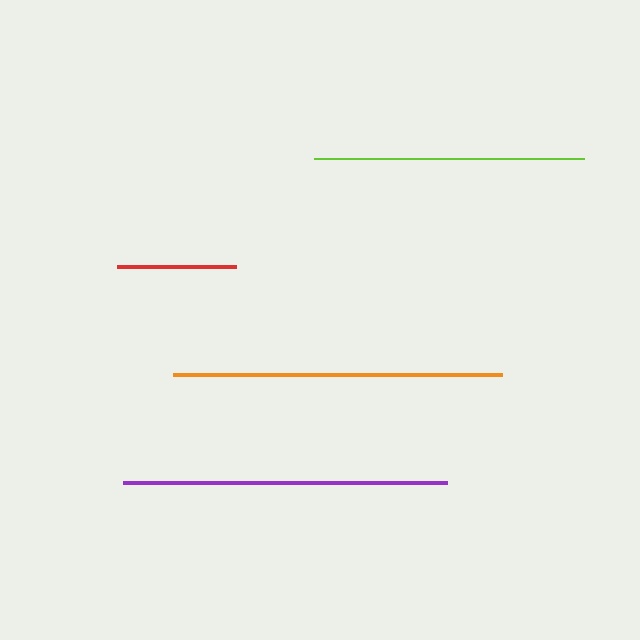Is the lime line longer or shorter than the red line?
The lime line is longer than the red line.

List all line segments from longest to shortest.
From longest to shortest: orange, purple, lime, red.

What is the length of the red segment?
The red segment is approximately 119 pixels long.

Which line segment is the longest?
The orange line is the longest at approximately 329 pixels.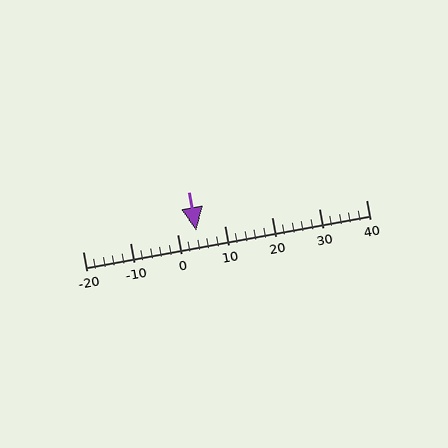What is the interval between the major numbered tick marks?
The major tick marks are spaced 10 units apart.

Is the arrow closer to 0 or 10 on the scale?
The arrow is closer to 0.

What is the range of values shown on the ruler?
The ruler shows values from -20 to 40.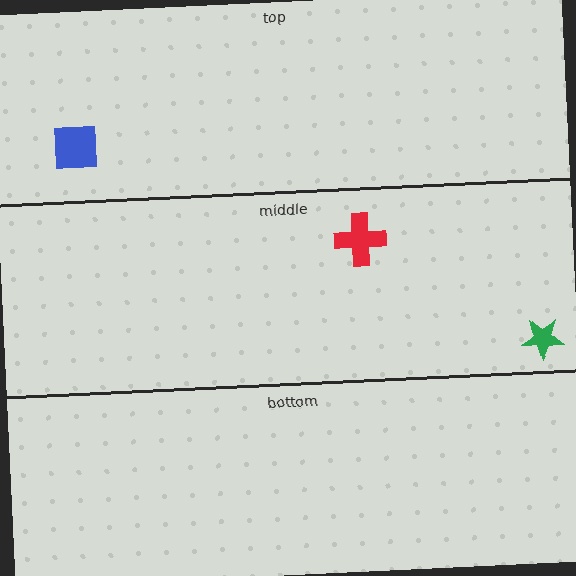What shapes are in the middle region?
The red cross, the green star.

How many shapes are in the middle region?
2.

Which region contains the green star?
The middle region.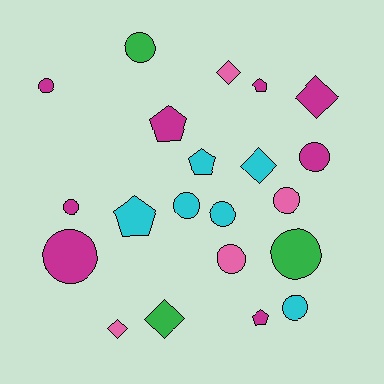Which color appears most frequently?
Magenta, with 8 objects.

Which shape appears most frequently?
Circle, with 11 objects.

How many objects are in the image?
There are 21 objects.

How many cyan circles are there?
There are 3 cyan circles.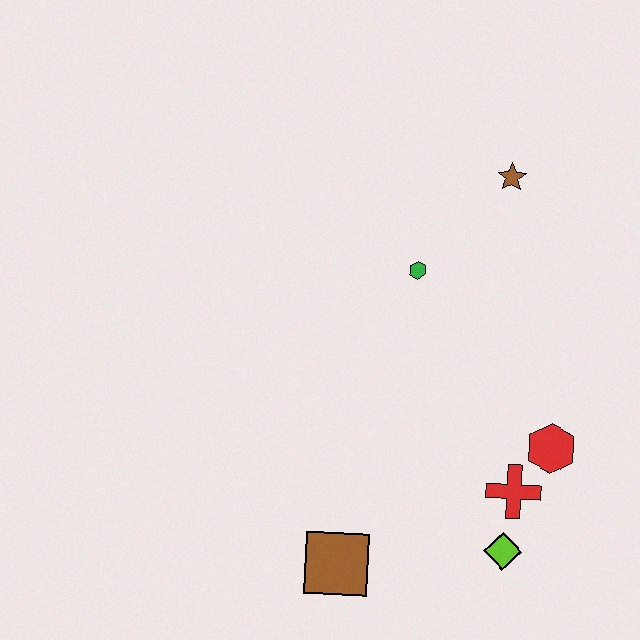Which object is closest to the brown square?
The lime diamond is closest to the brown square.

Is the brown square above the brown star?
No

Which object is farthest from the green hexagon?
The brown square is farthest from the green hexagon.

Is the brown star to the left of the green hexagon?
No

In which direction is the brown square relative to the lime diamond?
The brown square is to the left of the lime diamond.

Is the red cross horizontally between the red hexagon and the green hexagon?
Yes